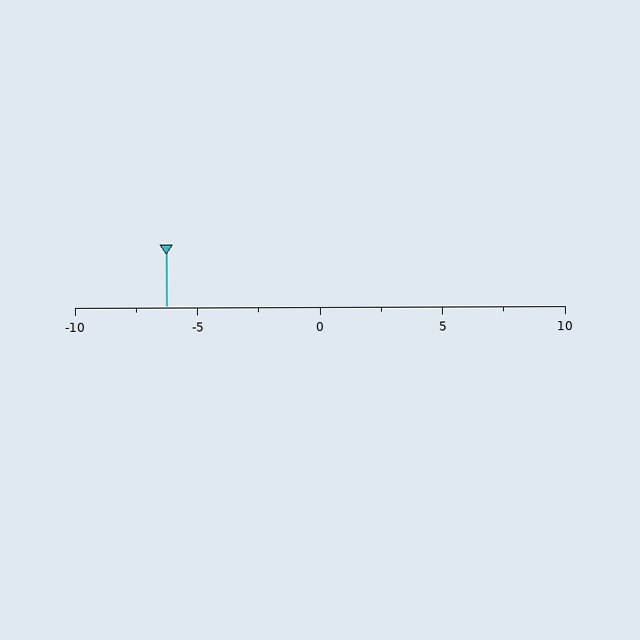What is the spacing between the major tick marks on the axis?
The major ticks are spaced 5 apart.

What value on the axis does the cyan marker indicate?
The marker indicates approximately -6.2.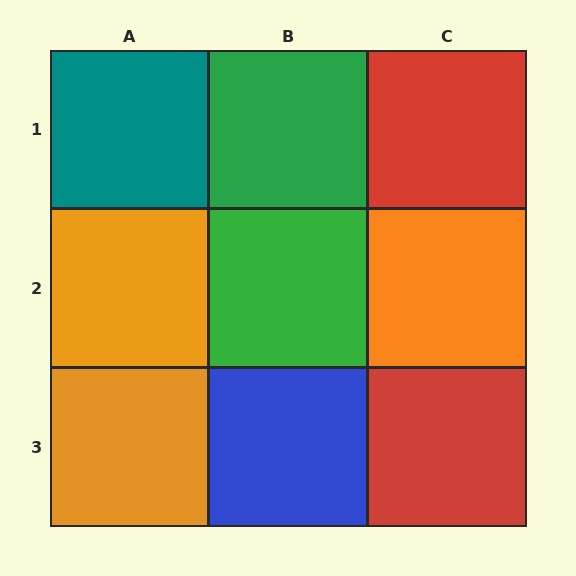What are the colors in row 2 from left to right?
Orange, green, orange.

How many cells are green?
2 cells are green.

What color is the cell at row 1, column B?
Green.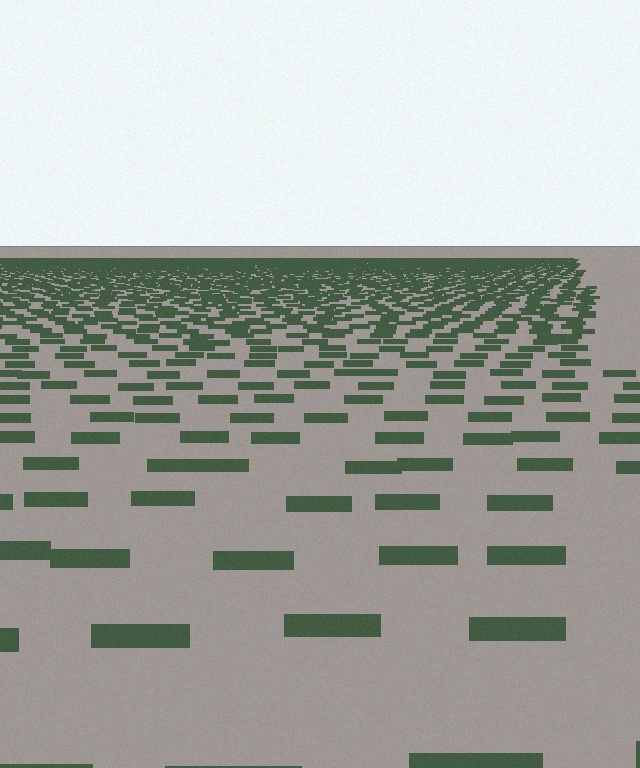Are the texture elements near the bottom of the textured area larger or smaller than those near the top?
Larger. Near the bottom, elements are closer to the viewer and appear at a bigger on-screen size.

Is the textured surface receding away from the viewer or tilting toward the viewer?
The surface is receding away from the viewer. Texture elements get smaller and denser toward the top.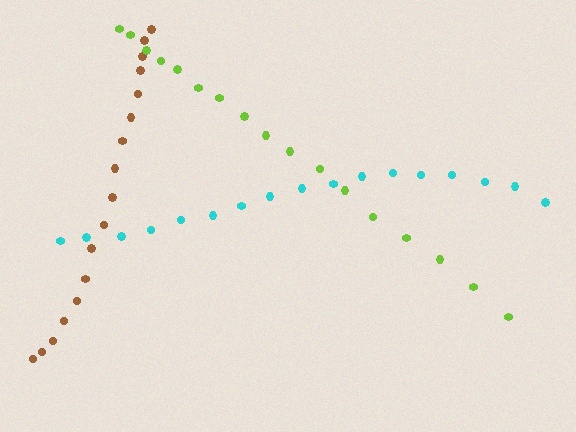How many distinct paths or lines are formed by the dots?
There are 3 distinct paths.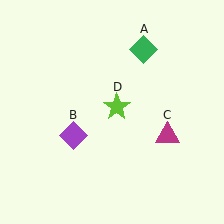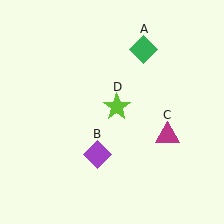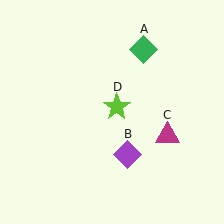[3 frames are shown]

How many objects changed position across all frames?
1 object changed position: purple diamond (object B).